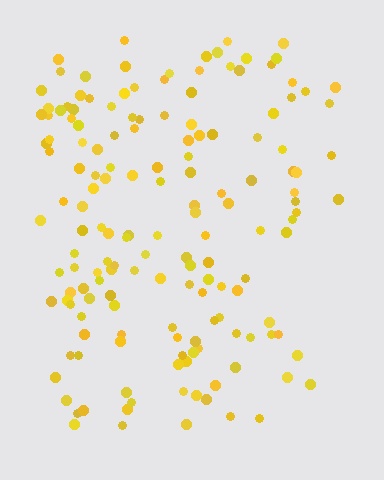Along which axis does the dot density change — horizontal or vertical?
Horizontal.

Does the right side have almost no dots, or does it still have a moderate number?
Still a moderate number, just noticeably fewer than the left.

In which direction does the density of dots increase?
From right to left, with the left side densest.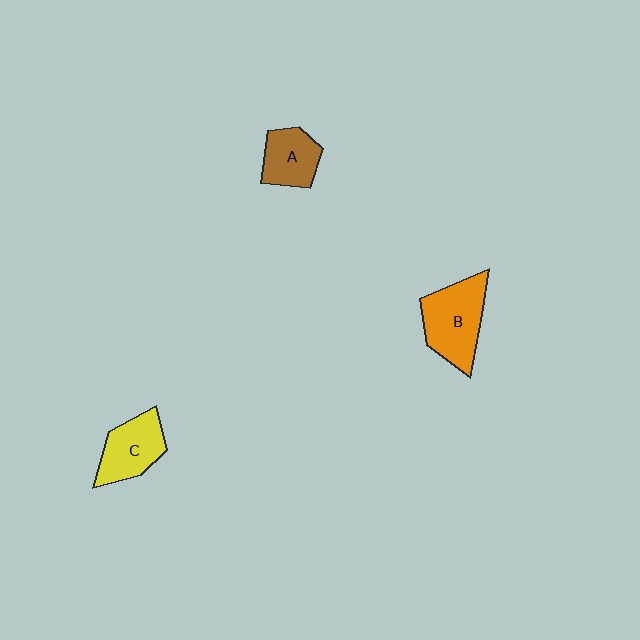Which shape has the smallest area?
Shape A (brown).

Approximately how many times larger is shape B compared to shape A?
Approximately 1.5 times.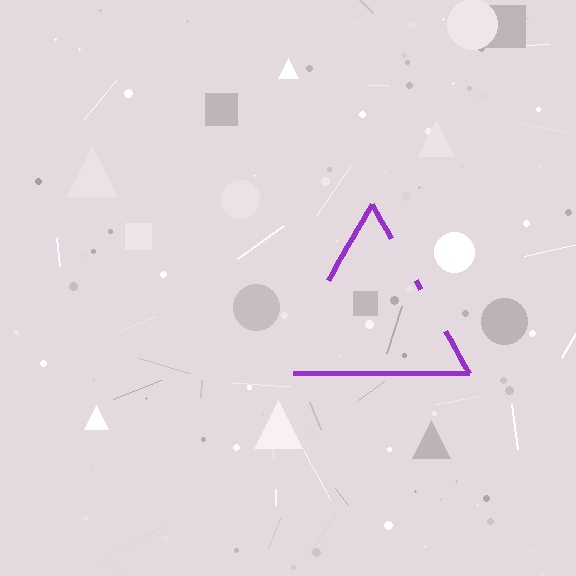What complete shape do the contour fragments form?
The contour fragments form a triangle.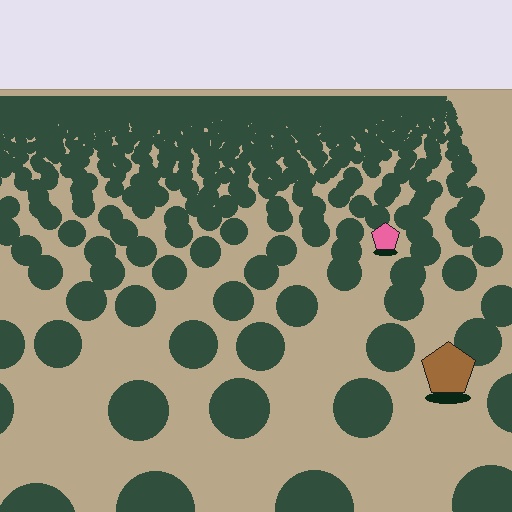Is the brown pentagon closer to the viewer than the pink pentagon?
Yes. The brown pentagon is closer — you can tell from the texture gradient: the ground texture is coarser near it.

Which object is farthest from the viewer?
The pink pentagon is farthest from the viewer. It appears smaller and the ground texture around it is denser.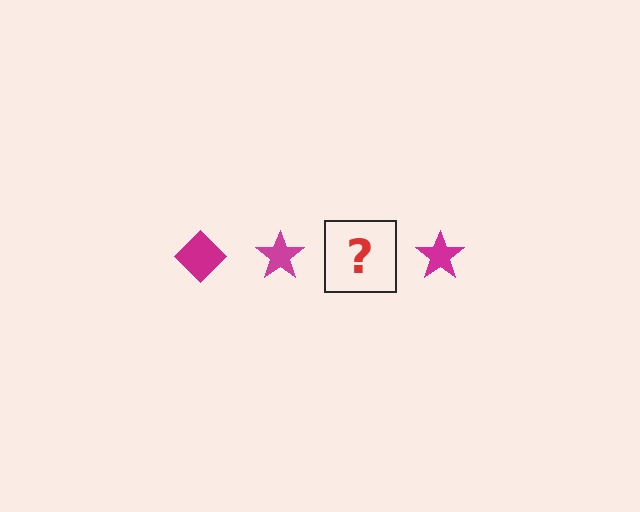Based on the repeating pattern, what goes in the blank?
The blank should be a magenta diamond.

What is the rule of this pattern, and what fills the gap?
The rule is that the pattern cycles through diamond, star shapes in magenta. The gap should be filled with a magenta diamond.